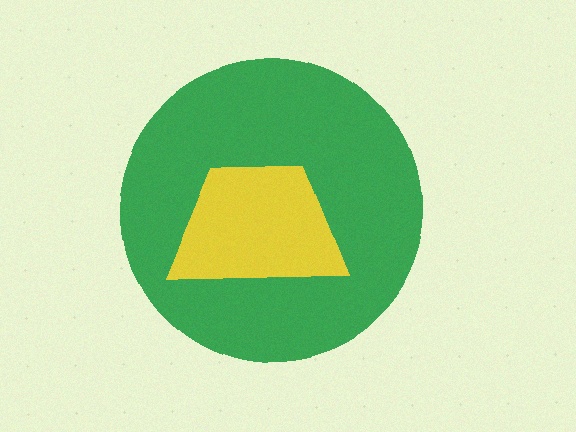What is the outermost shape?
The green circle.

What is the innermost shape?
The yellow trapezoid.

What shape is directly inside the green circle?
The yellow trapezoid.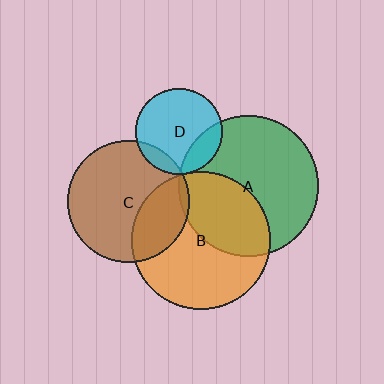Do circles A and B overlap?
Yes.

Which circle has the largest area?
Circle A (green).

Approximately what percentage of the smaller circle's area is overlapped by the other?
Approximately 40%.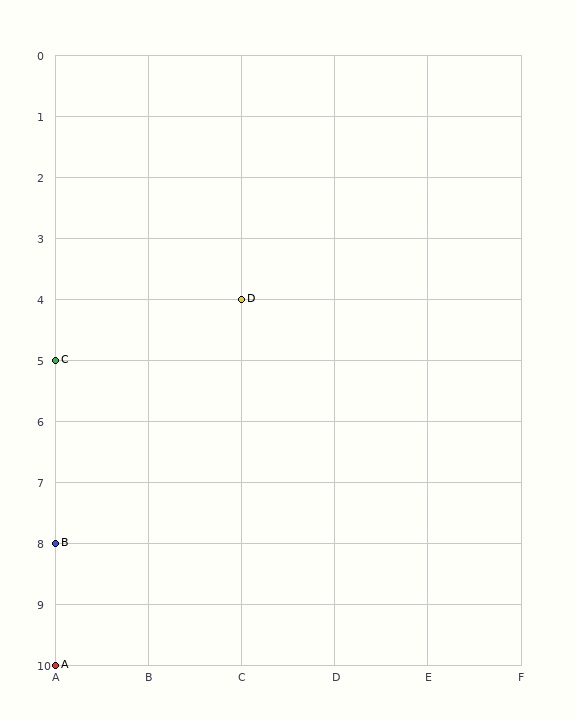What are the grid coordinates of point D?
Point D is at grid coordinates (C, 4).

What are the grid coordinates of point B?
Point B is at grid coordinates (A, 8).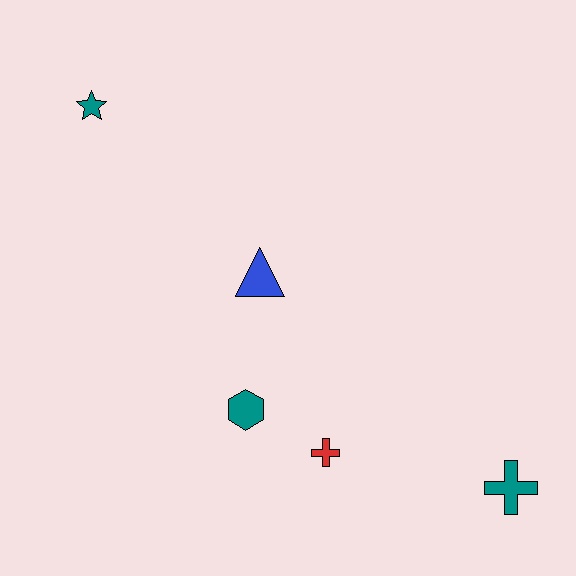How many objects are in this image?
There are 5 objects.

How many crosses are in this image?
There are 2 crosses.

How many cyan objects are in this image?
There are no cyan objects.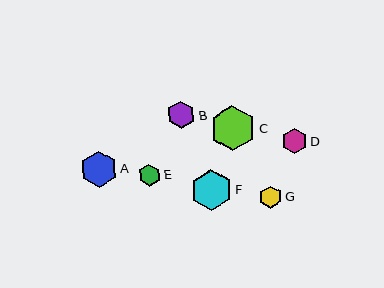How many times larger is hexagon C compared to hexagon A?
Hexagon C is approximately 1.3 times the size of hexagon A.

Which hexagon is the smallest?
Hexagon E is the smallest with a size of approximately 22 pixels.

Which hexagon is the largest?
Hexagon C is the largest with a size of approximately 46 pixels.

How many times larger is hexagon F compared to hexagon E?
Hexagon F is approximately 1.9 times the size of hexagon E.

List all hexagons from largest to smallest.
From largest to smallest: C, F, A, B, D, G, E.